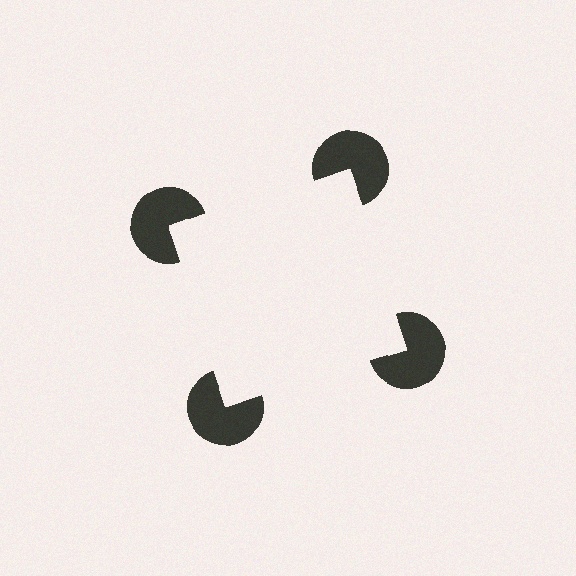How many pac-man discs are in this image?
There are 4 — one at each vertex of the illusory square.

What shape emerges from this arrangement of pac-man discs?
An illusory square — its edges are inferred from the aligned wedge cuts in the pac-man discs, not physically drawn.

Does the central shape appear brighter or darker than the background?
It typically appears slightly brighter than the background, even though no actual brightness change is drawn.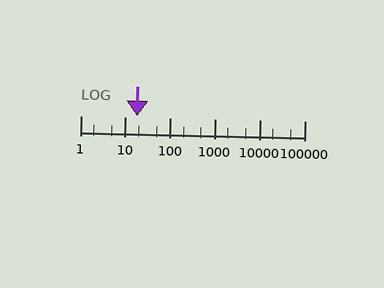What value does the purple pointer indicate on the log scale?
The pointer indicates approximately 18.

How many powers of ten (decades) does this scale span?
The scale spans 5 decades, from 1 to 100000.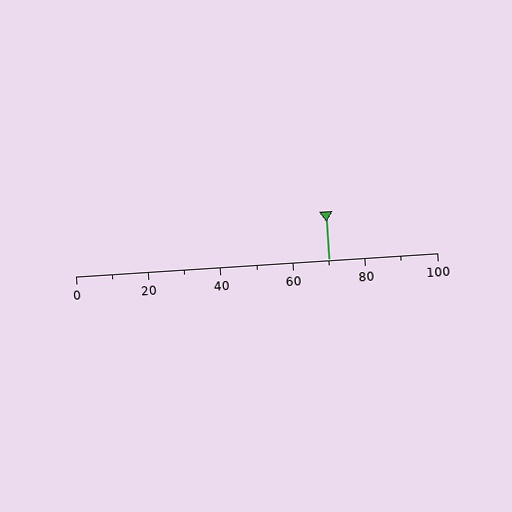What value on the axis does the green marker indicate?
The marker indicates approximately 70.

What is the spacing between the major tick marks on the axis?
The major ticks are spaced 20 apart.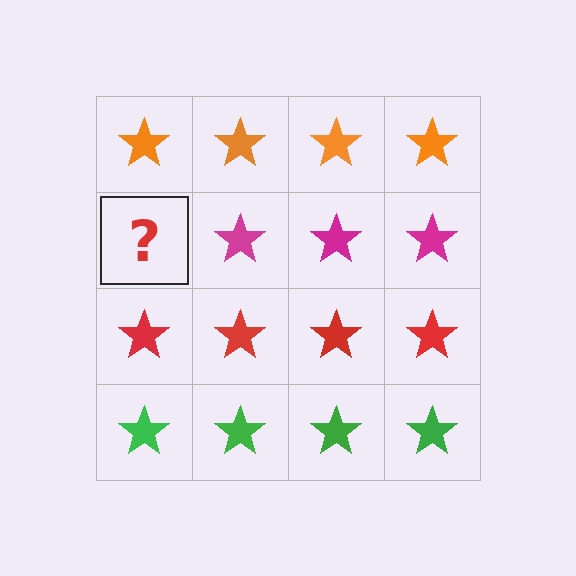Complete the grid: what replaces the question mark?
The question mark should be replaced with a magenta star.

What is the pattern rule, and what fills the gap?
The rule is that each row has a consistent color. The gap should be filled with a magenta star.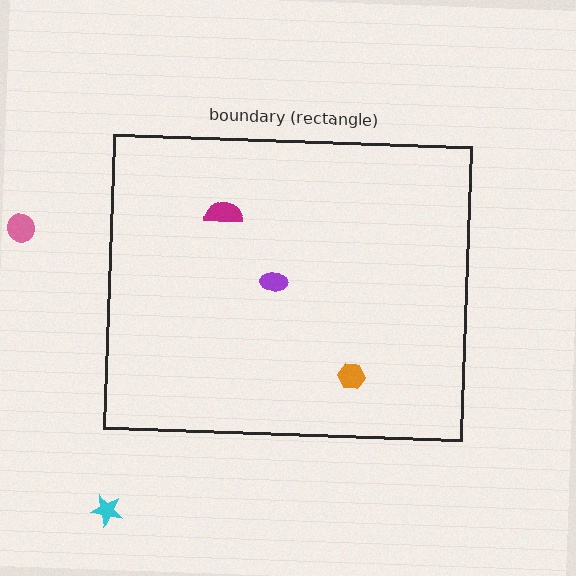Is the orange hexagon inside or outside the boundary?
Inside.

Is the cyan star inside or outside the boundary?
Outside.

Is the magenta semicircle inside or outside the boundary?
Inside.